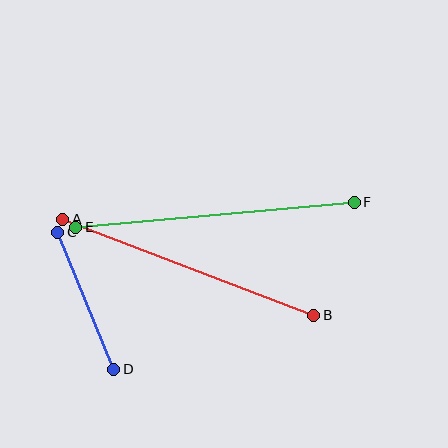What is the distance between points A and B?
The distance is approximately 269 pixels.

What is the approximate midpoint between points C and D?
The midpoint is at approximately (86, 301) pixels.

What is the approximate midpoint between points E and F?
The midpoint is at approximately (215, 215) pixels.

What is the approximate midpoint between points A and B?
The midpoint is at approximately (188, 267) pixels.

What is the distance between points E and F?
The distance is approximately 279 pixels.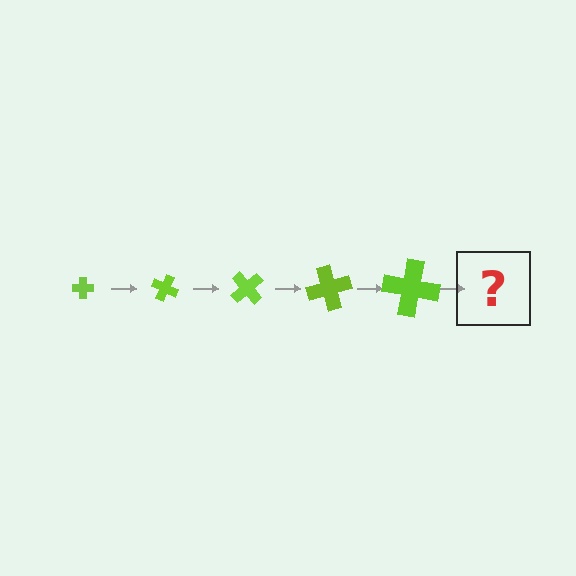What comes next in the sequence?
The next element should be a cross, larger than the previous one and rotated 125 degrees from the start.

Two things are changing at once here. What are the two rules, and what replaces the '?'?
The two rules are that the cross grows larger each step and it rotates 25 degrees each step. The '?' should be a cross, larger than the previous one and rotated 125 degrees from the start.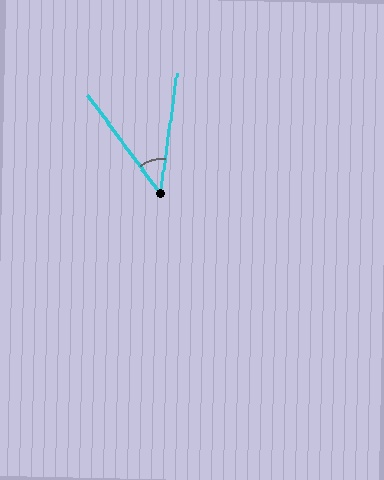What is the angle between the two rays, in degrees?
Approximately 44 degrees.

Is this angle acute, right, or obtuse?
It is acute.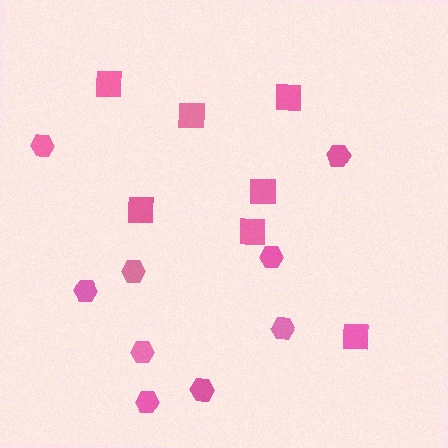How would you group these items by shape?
There are 2 groups: one group of hexagons (9) and one group of squares (7).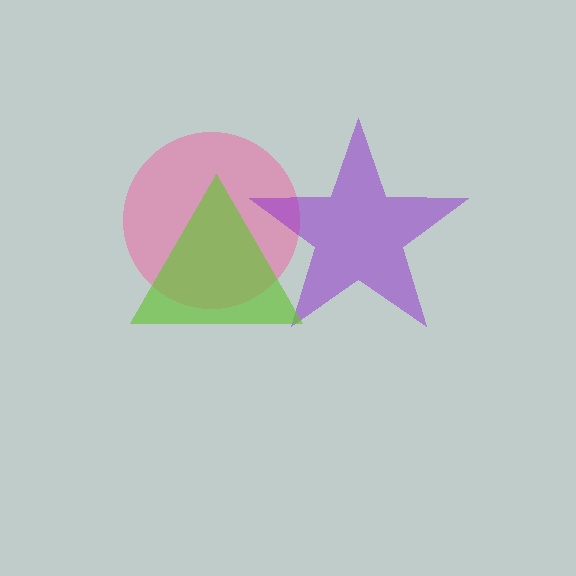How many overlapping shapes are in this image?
There are 3 overlapping shapes in the image.